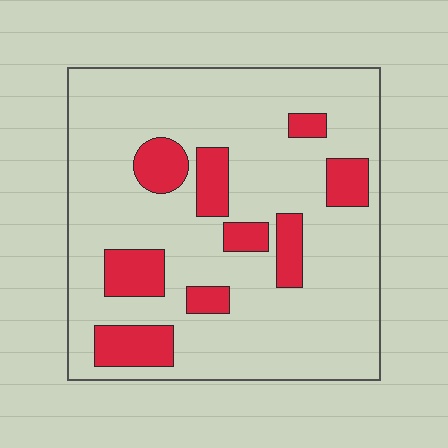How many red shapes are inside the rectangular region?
9.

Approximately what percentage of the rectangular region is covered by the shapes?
Approximately 20%.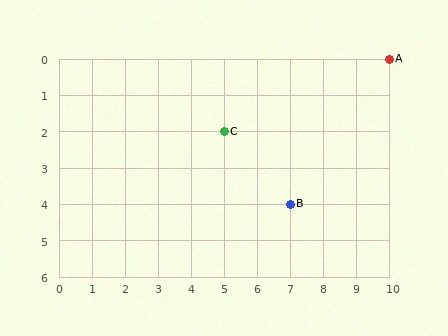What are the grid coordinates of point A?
Point A is at grid coordinates (10, 0).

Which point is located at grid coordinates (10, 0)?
Point A is at (10, 0).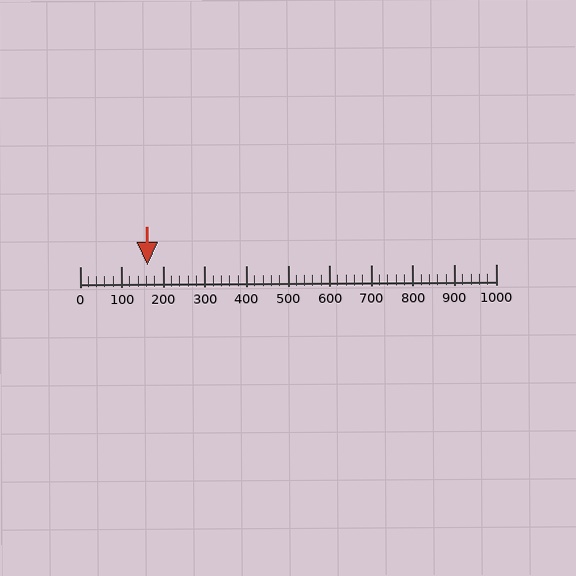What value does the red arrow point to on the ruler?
The red arrow points to approximately 163.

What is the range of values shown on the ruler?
The ruler shows values from 0 to 1000.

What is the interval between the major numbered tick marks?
The major tick marks are spaced 100 units apart.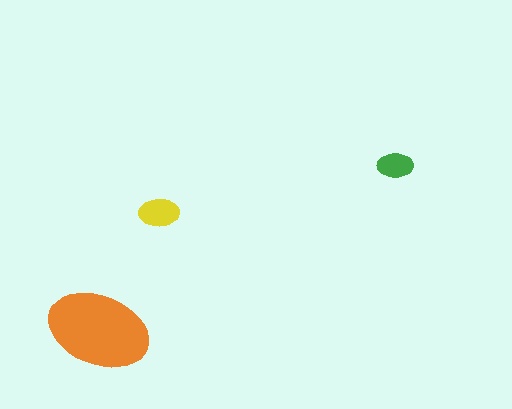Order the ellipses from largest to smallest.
the orange one, the yellow one, the green one.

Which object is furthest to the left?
The orange ellipse is leftmost.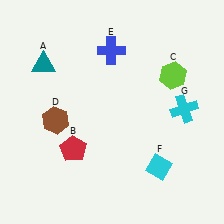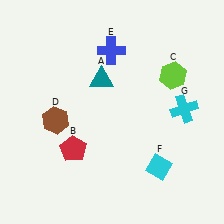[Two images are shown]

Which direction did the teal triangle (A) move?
The teal triangle (A) moved right.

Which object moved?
The teal triangle (A) moved right.